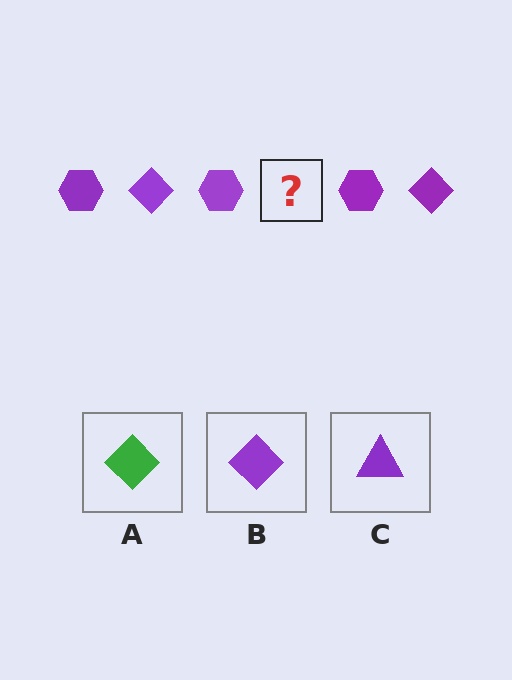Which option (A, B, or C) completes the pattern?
B.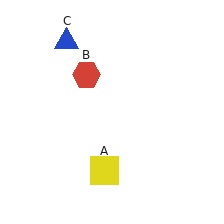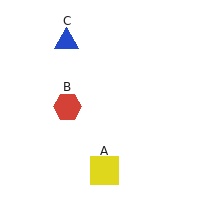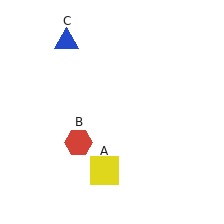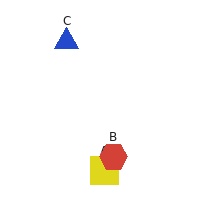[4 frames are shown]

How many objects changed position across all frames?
1 object changed position: red hexagon (object B).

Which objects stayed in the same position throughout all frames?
Yellow square (object A) and blue triangle (object C) remained stationary.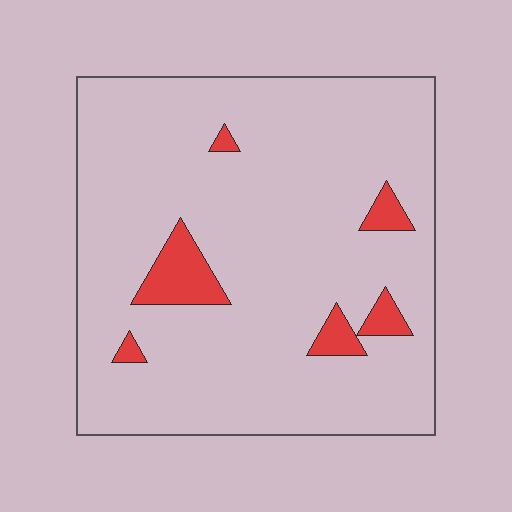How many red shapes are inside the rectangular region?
6.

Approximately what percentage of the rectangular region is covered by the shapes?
Approximately 10%.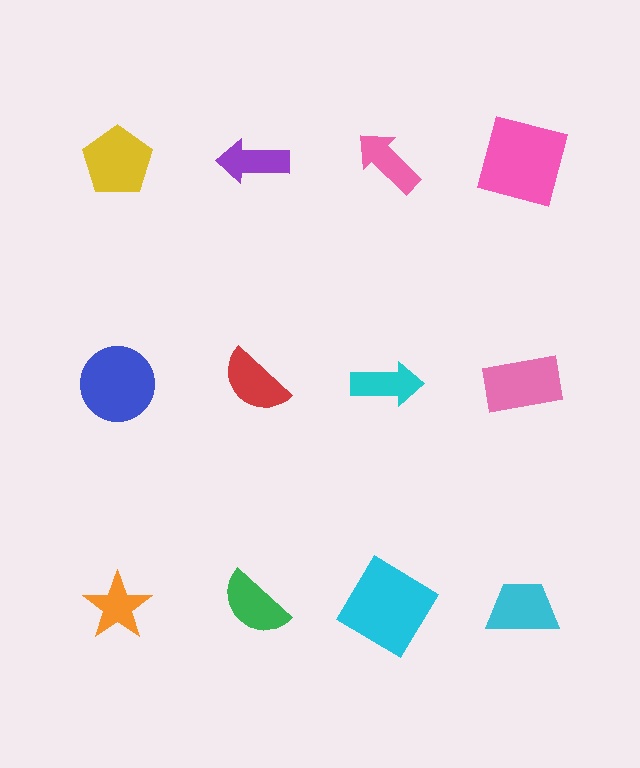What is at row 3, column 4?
A cyan trapezoid.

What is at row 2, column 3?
A cyan arrow.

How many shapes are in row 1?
4 shapes.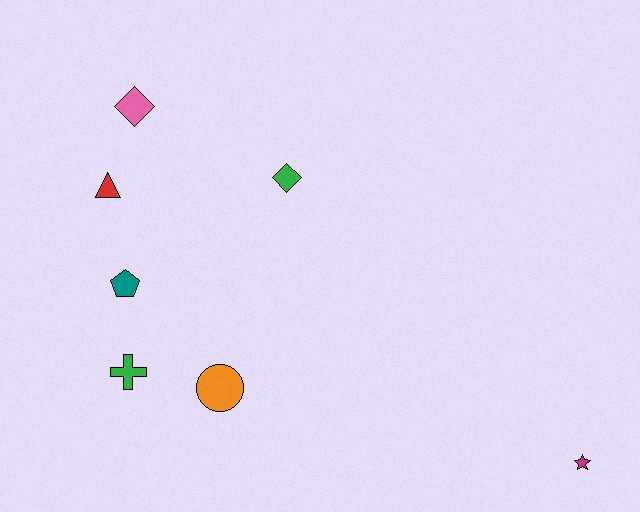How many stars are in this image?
There is 1 star.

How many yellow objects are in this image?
There are no yellow objects.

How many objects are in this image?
There are 7 objects.